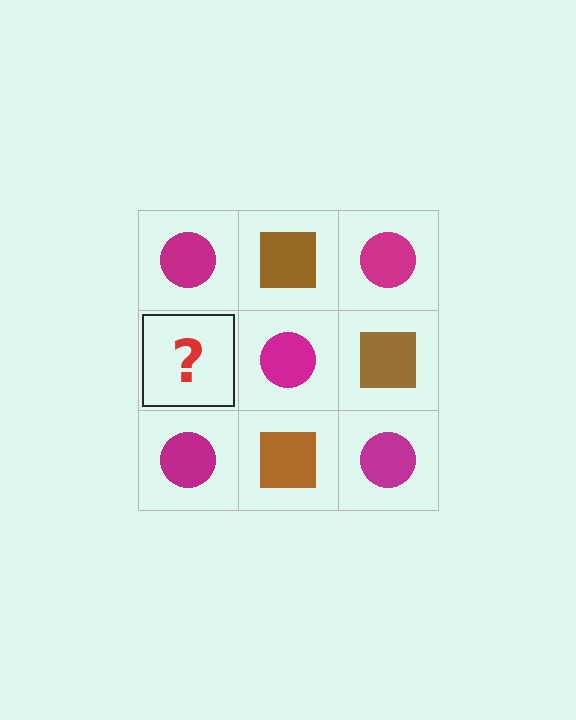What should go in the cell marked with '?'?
The missing cell should contain a brown square.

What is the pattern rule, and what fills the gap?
The rule is that it alternates magenta circle and brown square in a checkerboard pattern. The gap should be filled with a brown square.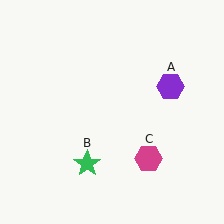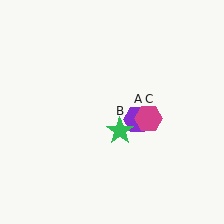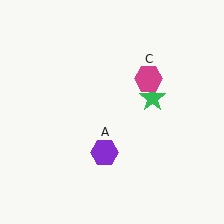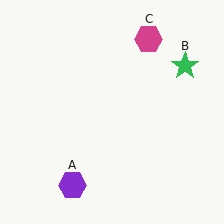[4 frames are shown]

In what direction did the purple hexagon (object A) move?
The purple hexagon (object A) moved down and to the left.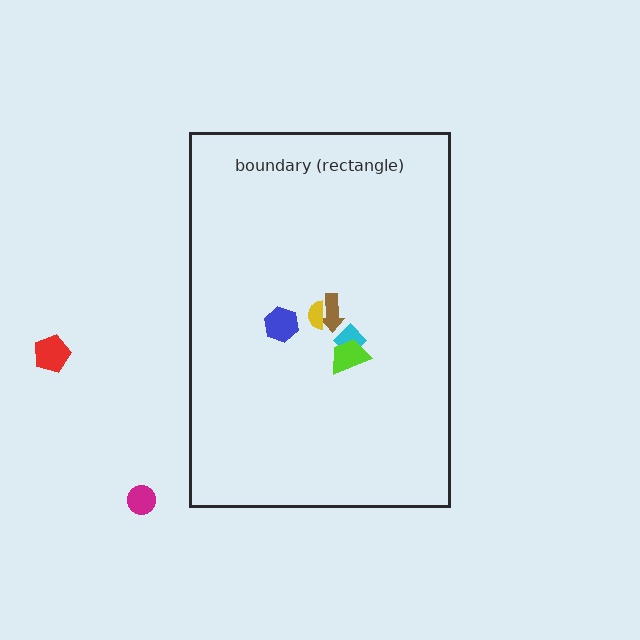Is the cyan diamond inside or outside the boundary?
Inside.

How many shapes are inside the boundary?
5 inside, 2 outside.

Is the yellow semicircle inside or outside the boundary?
Inside.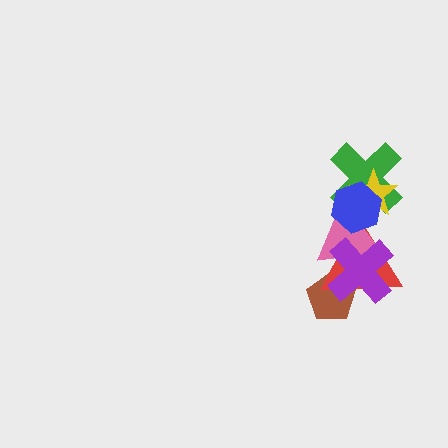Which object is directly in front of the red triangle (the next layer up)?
The pink triangle is directly in front of the red triangle.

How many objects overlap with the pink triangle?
5 objects overlap with the pink triangle.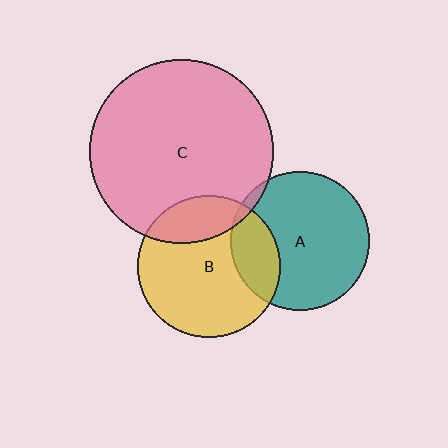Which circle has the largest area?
Circle C (pink).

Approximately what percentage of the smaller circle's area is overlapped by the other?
Approximately 20%.